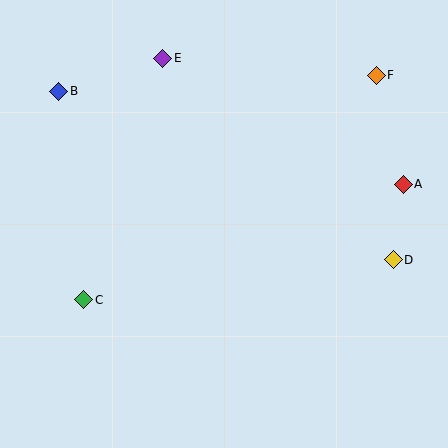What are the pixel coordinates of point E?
Point E is at (163, 58).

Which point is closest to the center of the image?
Point C at (84, 300) is closest to the center.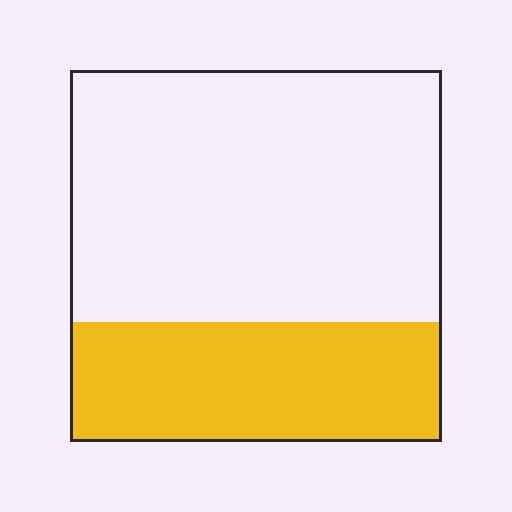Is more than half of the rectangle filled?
No.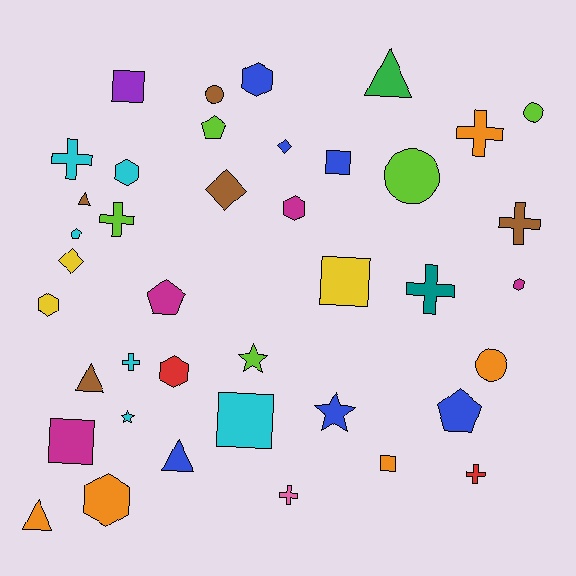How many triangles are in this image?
There are 5 triangles.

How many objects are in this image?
There are 40 objects.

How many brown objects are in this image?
There are 5 brown objects.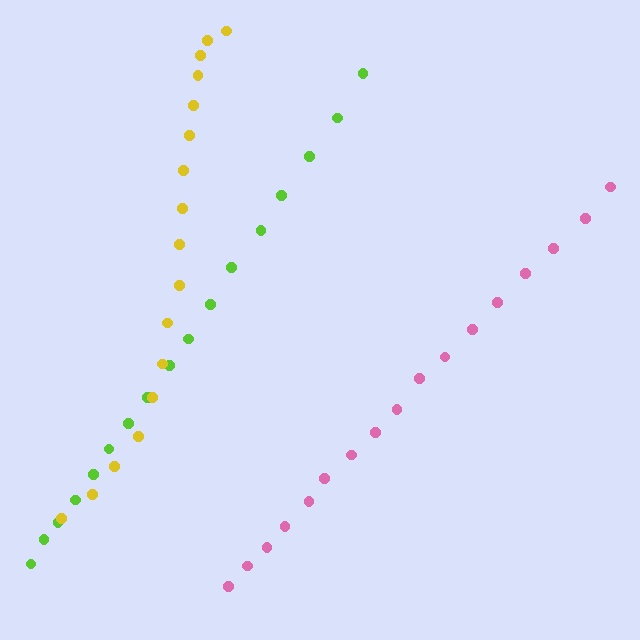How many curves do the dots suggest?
There are 3 distinct paths.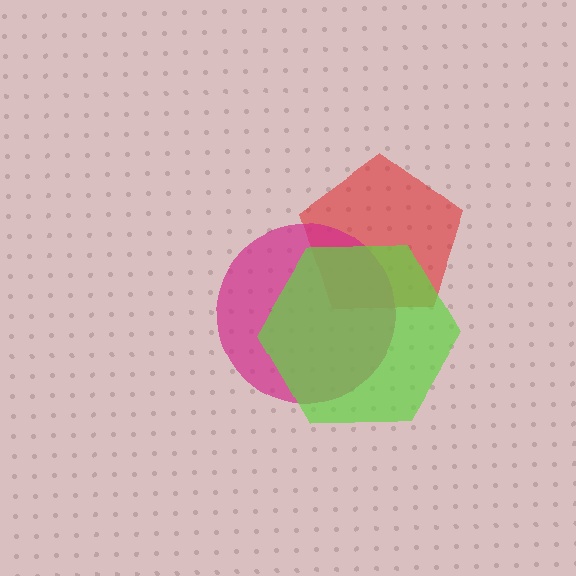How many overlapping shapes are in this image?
There are 3 overlapping shapes in the image.